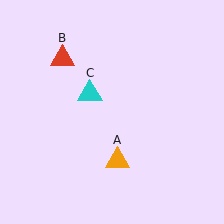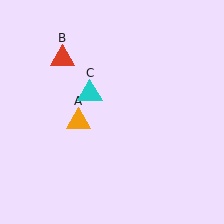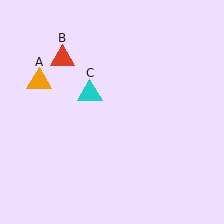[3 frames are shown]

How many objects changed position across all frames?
1 object changed position: orange triangle (object A).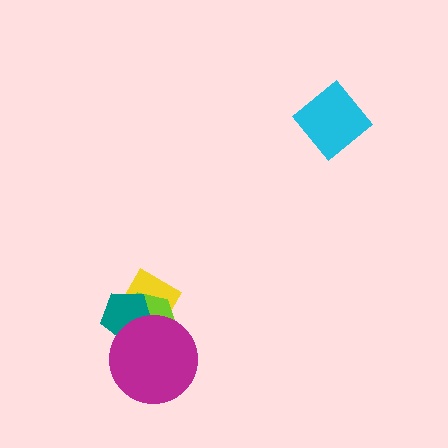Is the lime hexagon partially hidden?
Yes, it is partially covered by another shape.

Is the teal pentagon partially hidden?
Yes, it is partially covered by another shape.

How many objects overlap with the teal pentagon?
3 objects overlap with the teal pentagon.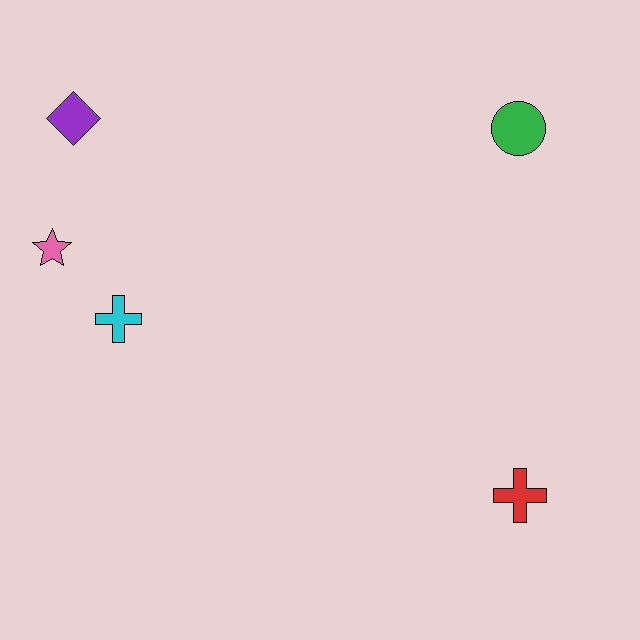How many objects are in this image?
There are 5 objects.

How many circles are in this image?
There is 1 circle.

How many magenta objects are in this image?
There are no magenta objects.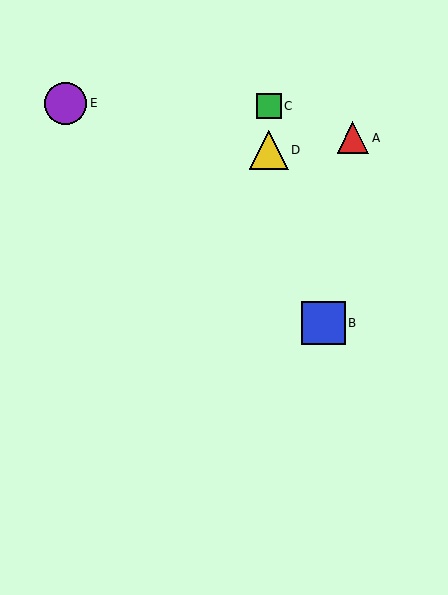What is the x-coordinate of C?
Object C is at x≈269.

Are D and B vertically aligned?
No, D is at x≈269 and B is at x≈324.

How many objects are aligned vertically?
2 objects (C, D) are aligned vertically.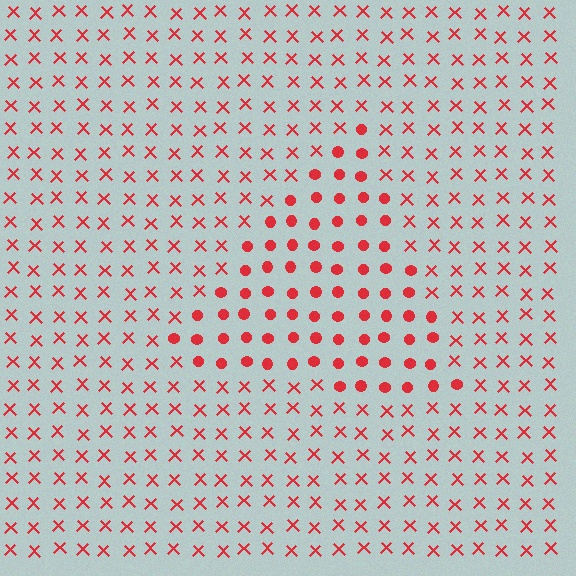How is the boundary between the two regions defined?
The boundary is defined by a change in element shape: circles inside vs. X marks outside. All elements share the same color and spacing.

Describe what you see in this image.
The image is filled with small red elements arranged in a uniform grid. A triangle-shaped region contains circles, while the surrounding area contains X marks. The boundary is defined purely by the change in element shape.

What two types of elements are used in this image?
The image uses circles inside the triangle region and X marks outside it.